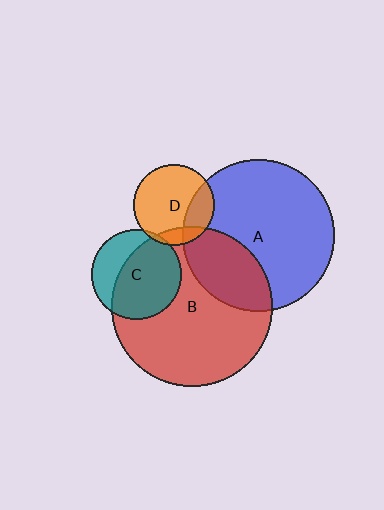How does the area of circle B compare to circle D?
Approximately 3.9 times.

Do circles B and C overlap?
Yes.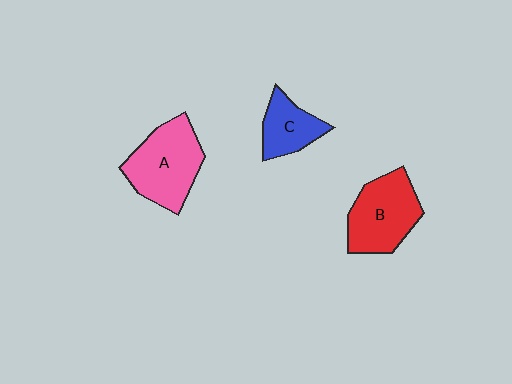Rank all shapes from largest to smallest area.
From largest to smallest: A (pink), B (red), C (blue).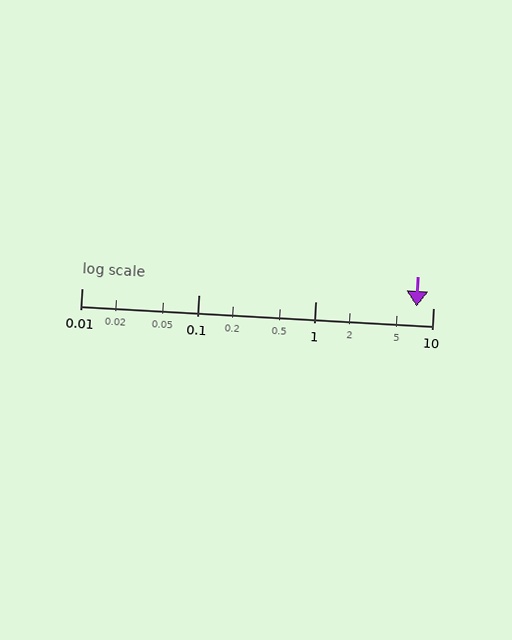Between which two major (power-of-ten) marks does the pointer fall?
The pointer is between 1 and 10.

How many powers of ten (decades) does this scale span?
The scale spans 3 decades, from 0.01 to 10.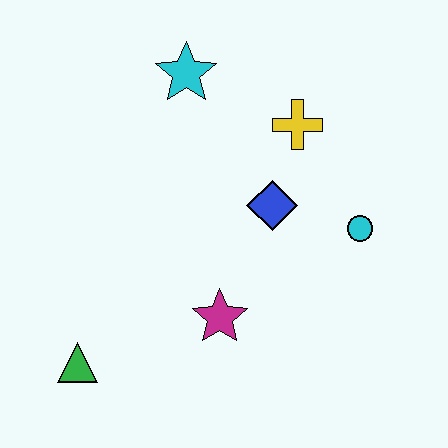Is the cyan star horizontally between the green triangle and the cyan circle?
Yes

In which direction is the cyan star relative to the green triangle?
The cyan star is above the green triangle.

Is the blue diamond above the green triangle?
Yes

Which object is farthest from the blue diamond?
The green triangle is farthest from the blue diamond.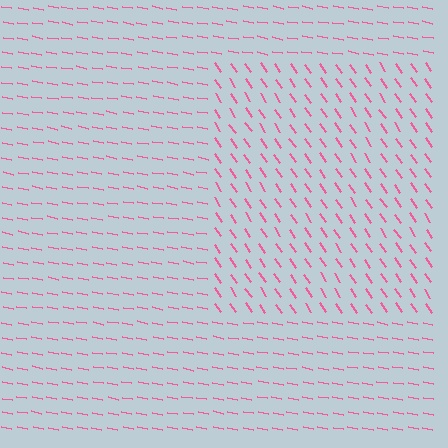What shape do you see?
I see a rectangle.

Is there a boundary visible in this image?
Yes, there is a texture boundary formed by a change in line orientation.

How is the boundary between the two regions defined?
The boundary is defined purely by a change in line orientation (approximately 45 degrees difference). All lines are the same color and thickness.